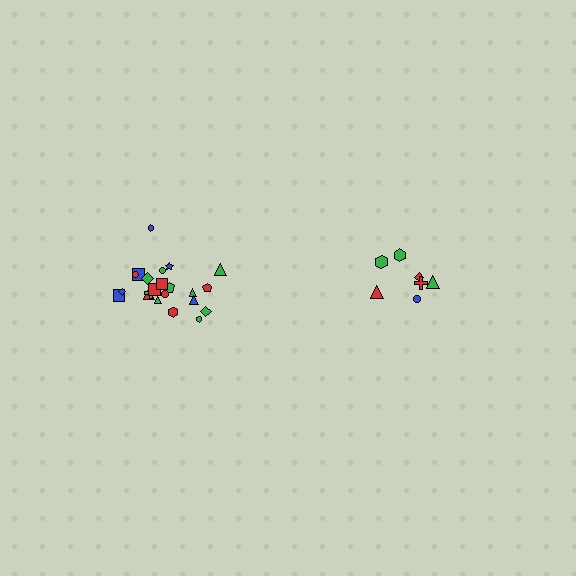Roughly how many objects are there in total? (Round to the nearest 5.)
Roughly 30 objects in total.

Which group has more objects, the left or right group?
The left group.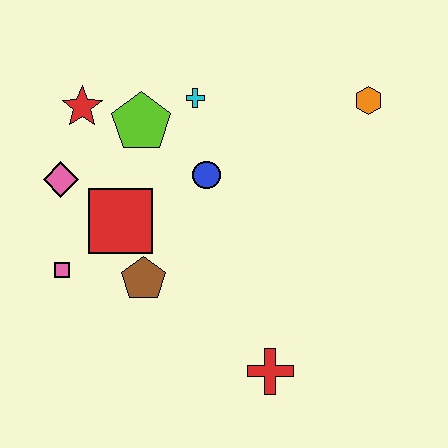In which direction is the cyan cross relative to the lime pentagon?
The cyan cross is to the right of the lime pentagon.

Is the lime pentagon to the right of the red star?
Yes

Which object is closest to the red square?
The brown pentagon is closest to the red square.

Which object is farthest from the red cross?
The red star is farthest from the red cross.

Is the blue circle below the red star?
Yes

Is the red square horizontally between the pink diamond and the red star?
No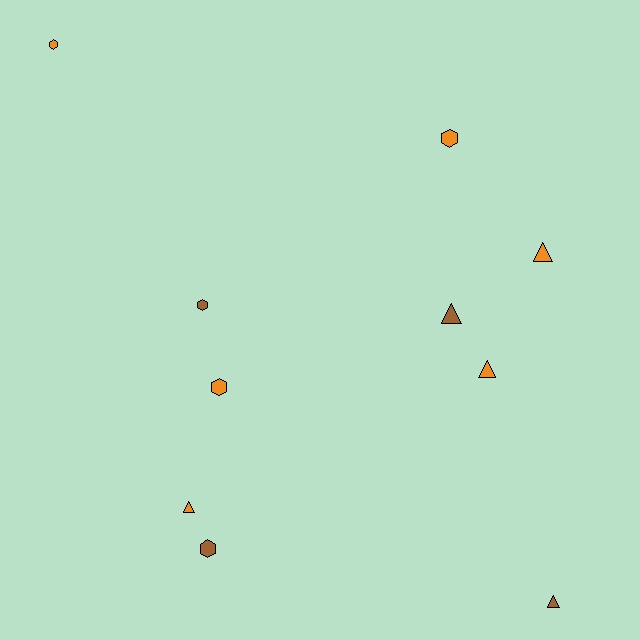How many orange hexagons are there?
There are 3 orange hexagons.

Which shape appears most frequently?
Triangle, with 5 objects.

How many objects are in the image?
There are 10 objects.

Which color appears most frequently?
Orange, with 6 objects.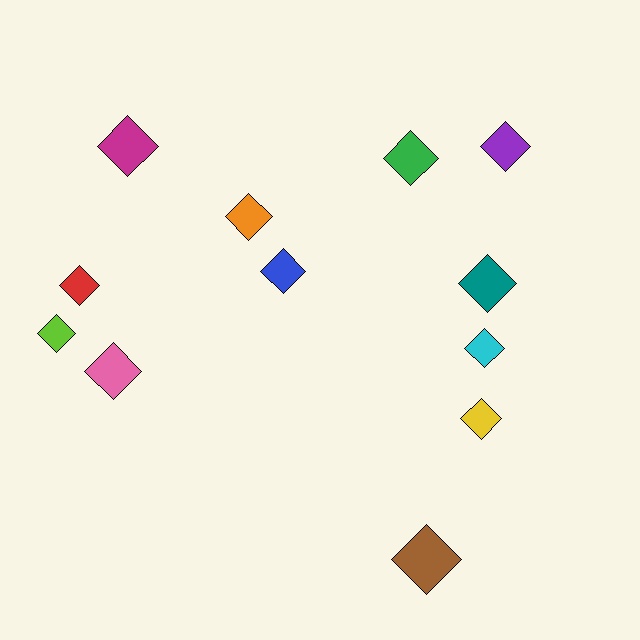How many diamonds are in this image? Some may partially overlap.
There are 12 diamonds.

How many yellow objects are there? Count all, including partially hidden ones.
There is 1 yellow object.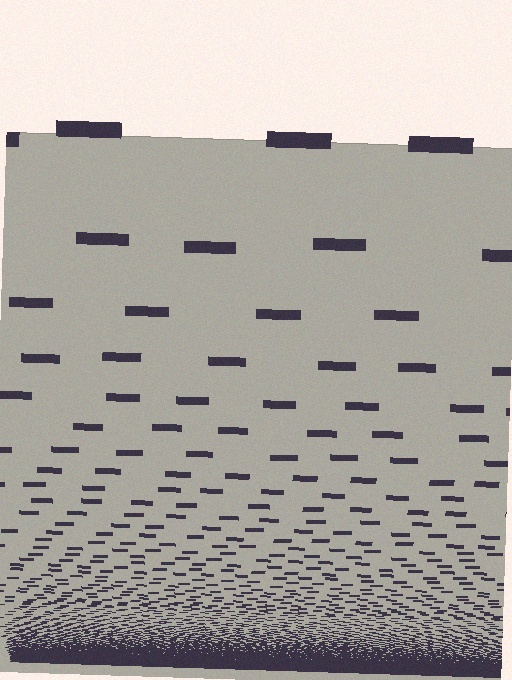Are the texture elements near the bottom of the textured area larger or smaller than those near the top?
Smaller. The gradient is inverted — elements near the bottom are smaller and denser.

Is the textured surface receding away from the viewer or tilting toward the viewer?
The surface appears to tilt toward the viewer. Texture elements get larger and sparser toward the top.